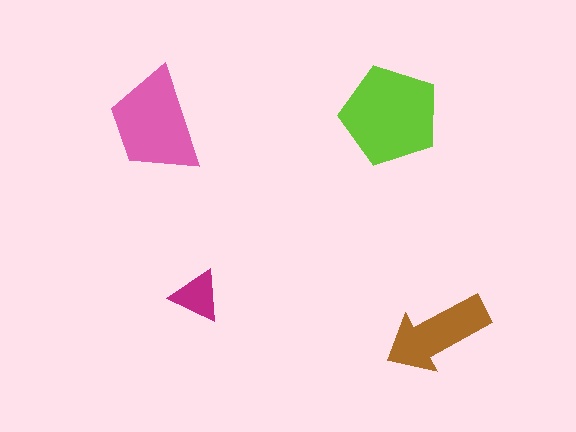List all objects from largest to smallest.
The lime pentagon, the pink trapezoid, the brown arrow, the magenta triangle.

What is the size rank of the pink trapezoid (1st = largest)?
2nd.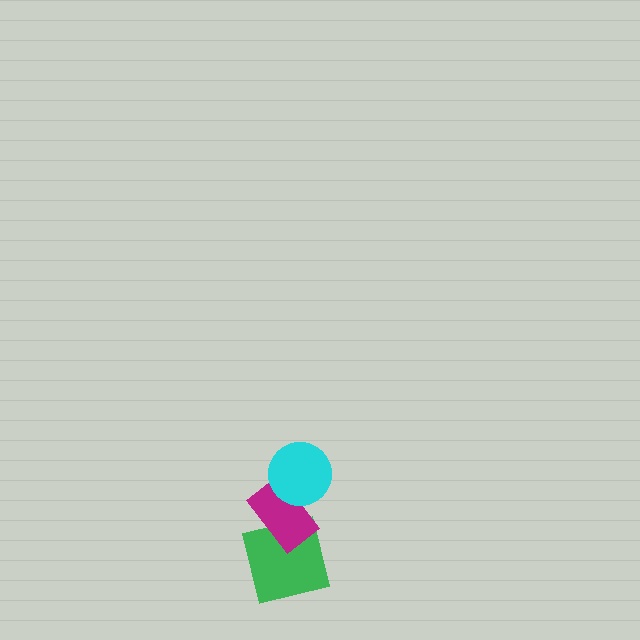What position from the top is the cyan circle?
The cyan circle is 1st from the top.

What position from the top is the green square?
The green square is 3rd from the top.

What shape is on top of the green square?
The magenta rectangle is on top of the green square.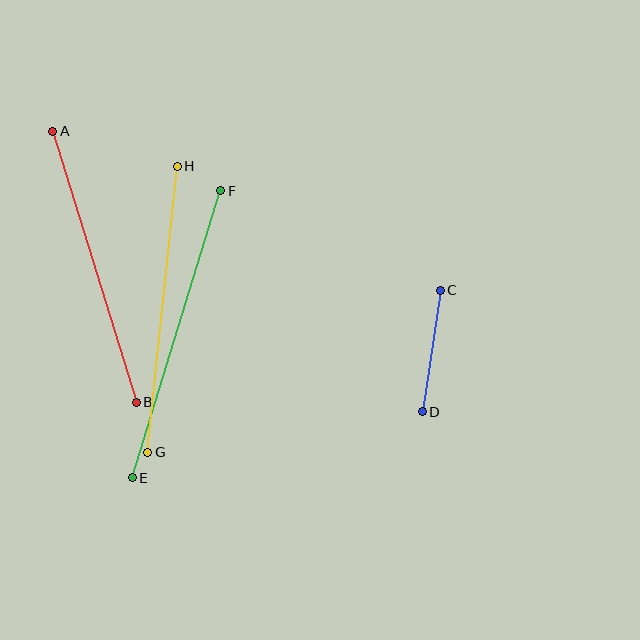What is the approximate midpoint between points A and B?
The midpoint is at approximately (94, 267) pixels.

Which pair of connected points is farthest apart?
Points E and F are farthest apart.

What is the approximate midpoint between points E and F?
The midpoint is at approximately (177, 334) pixels.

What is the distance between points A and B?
The distance is approximately 283 pixels.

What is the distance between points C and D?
The distance is approximately 123 pixels.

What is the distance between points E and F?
The distance is approximately 301 pixels.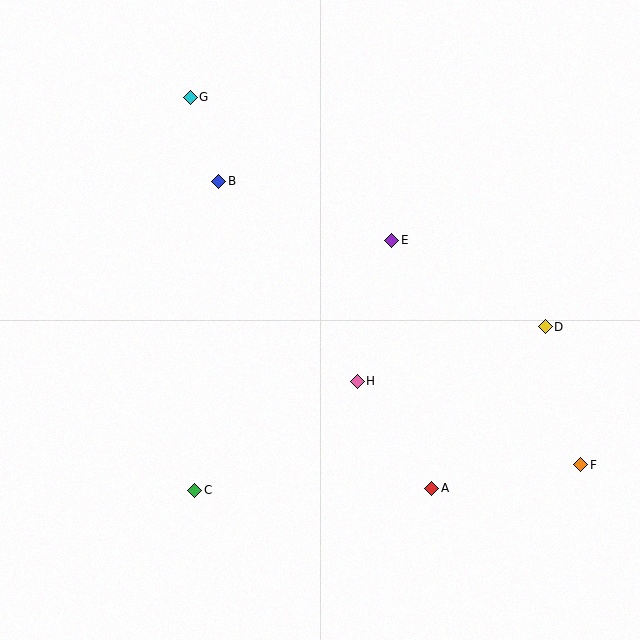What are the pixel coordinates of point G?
Point G is at (190, 97).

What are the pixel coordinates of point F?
Point F is at (581, 465).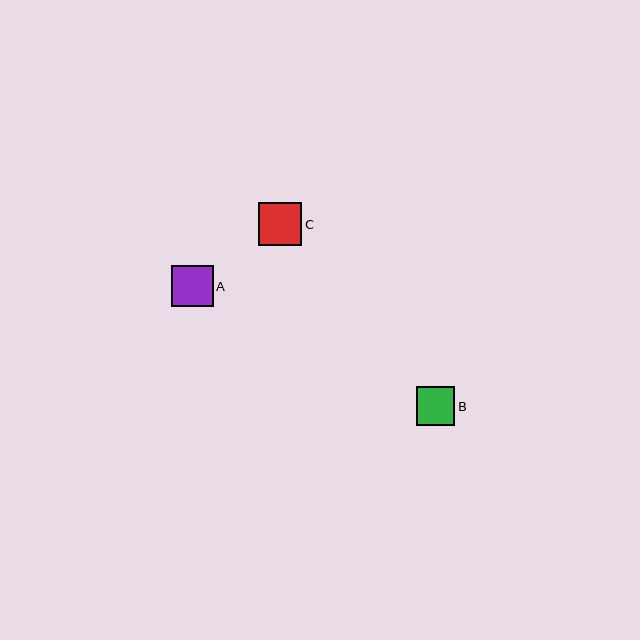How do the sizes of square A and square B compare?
Square A and square B are approximately the same size.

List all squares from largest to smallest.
From largest to smallest: C, A, B.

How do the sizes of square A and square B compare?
Square A and square B are approximately the same size.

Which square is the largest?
Square C is the largest with a size of approximately 43 pixels.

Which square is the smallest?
Square B is the smallest with a size of approximately 39 pixels.